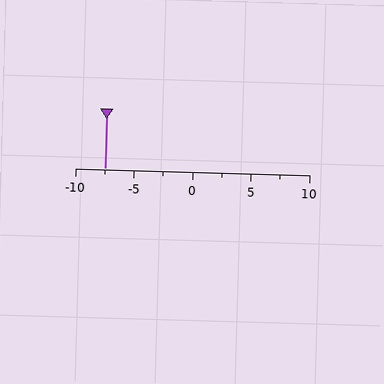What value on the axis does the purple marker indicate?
The marker indicates approximately -7.5.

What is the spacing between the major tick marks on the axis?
The major ticks are spaced 5 apart.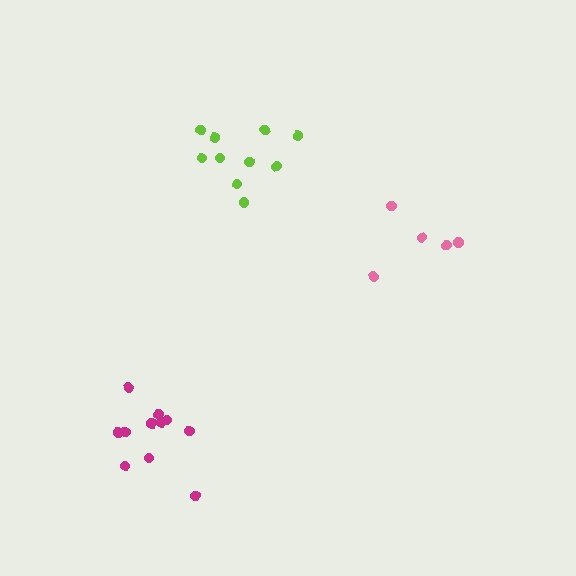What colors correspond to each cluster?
The clusters are colored: magenta, pink, lime.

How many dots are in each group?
Group 1: 11 dots, Group 2: 5 dots, Group 3: 10 dots (26 total).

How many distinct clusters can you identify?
There are 3 distinct clusters.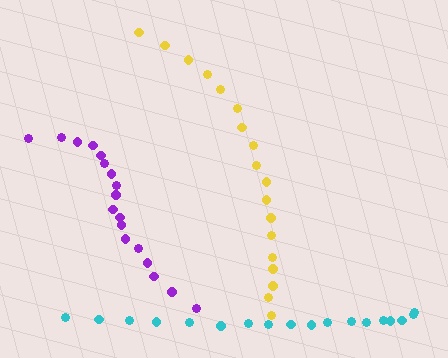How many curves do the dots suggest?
There are 3 distinct paths.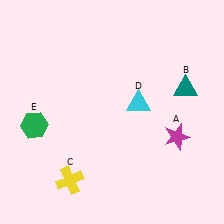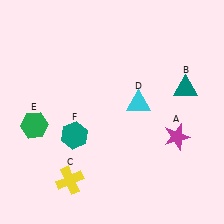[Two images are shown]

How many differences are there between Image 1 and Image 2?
There is 1 difference between the two images.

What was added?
A teal hexagon (F) was added in Image 2.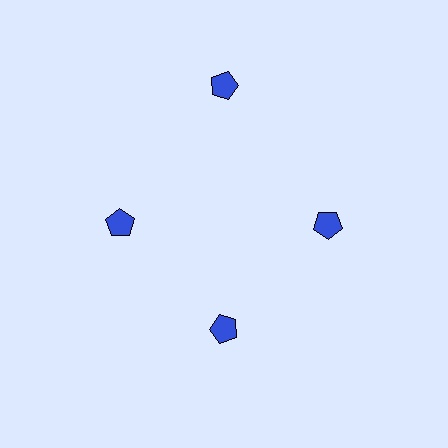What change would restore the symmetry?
The symmetry would be restored by moving it inward, back onto the ring so that all 4 pentagons sit at equal angles and equal distance from the center.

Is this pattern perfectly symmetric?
No. The 4 blue pentagons are arranged in a ring, but one element near the 12 o'clock position is pushed outward from the center, breaking the 4-fold rotational symmetry.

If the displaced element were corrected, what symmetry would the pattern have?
It would have 4-fold rotational symmetry — the pattern would map onto itself every 90 degrees.